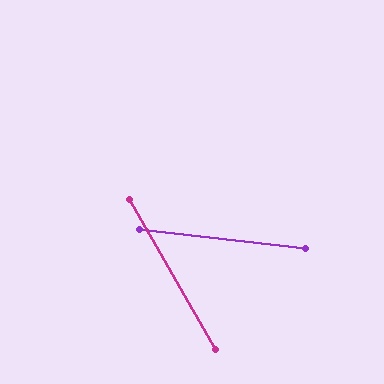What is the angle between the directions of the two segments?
Approximately 54 degrees.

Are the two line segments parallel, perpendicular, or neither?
Neither parallel nor perpendicular — they differ by about 54°.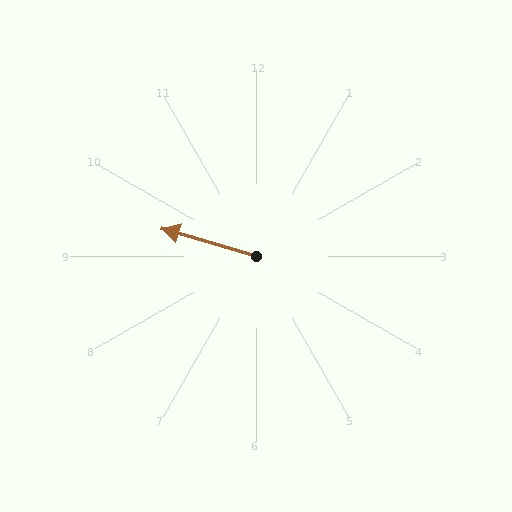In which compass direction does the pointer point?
West.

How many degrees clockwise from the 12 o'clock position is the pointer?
Approximately 286 degrees.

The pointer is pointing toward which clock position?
Roughly 10 o'clock.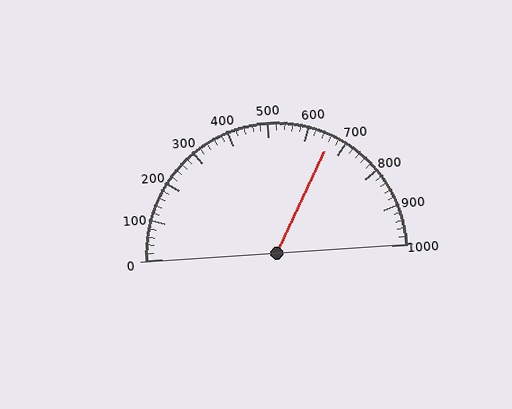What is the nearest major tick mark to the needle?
The nearest major tick mark is 700.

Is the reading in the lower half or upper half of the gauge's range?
The reading is in the upper half of the range (0 to 1000).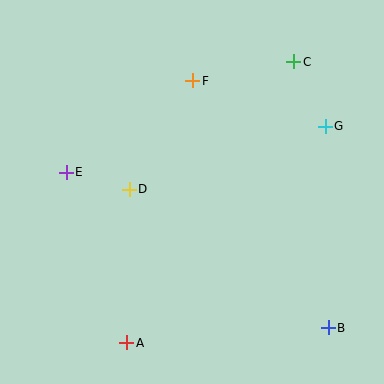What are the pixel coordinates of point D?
Point D is at (129, 189).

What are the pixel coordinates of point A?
Point A is at (127, 343).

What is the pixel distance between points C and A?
The distance between C and A is 327 pixels.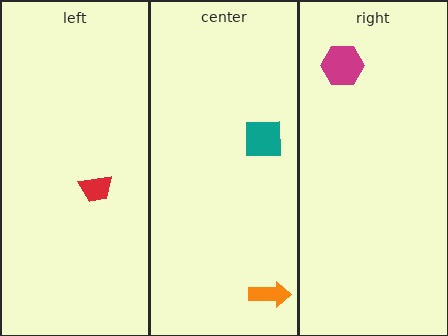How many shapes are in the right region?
1.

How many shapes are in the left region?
1.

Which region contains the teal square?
The center region.